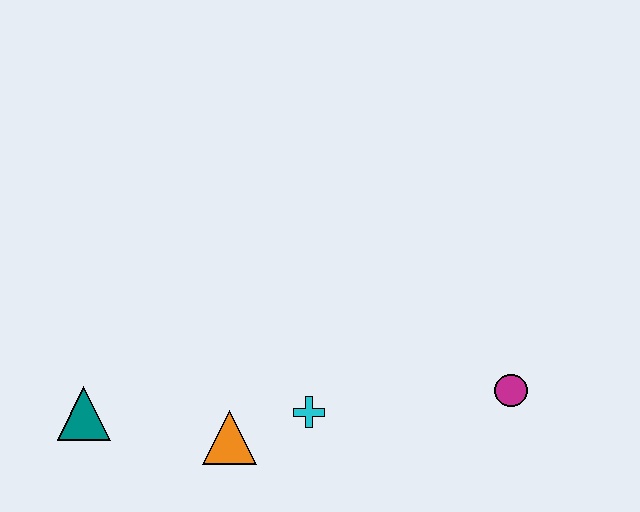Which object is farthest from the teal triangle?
The magenta circle is farthest from the teal triangle.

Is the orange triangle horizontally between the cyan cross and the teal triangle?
Yes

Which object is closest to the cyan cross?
The orange triangle is closest to the cyan cross.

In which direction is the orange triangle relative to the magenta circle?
The orange triangle is to the left of the magenta circle.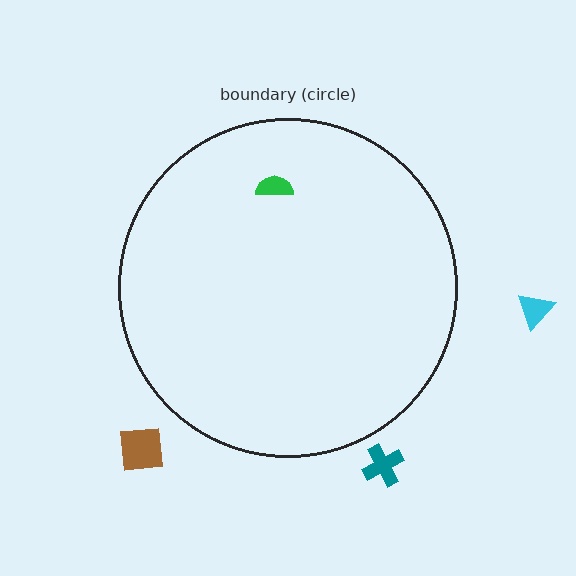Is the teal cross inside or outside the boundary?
Outside.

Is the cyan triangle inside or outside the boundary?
Outside.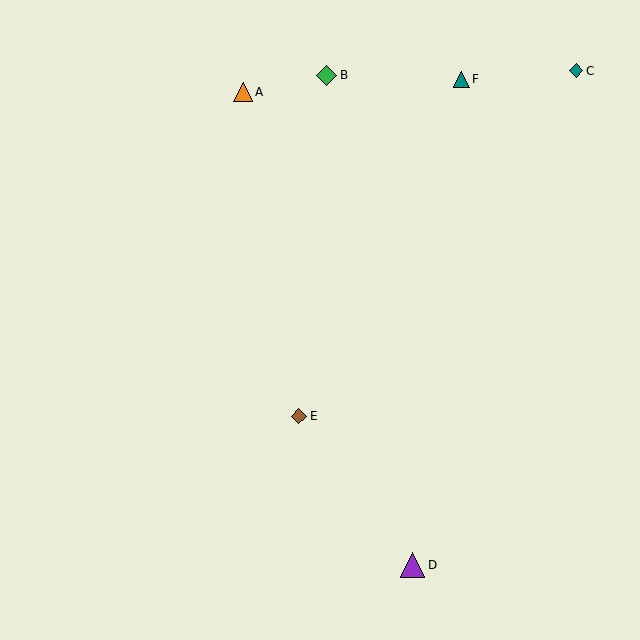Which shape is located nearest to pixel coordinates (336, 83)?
The green diamond (labeled B) at (327, 75) is nearest to that location.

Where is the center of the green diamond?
The center of the green diamond is at (327, 75).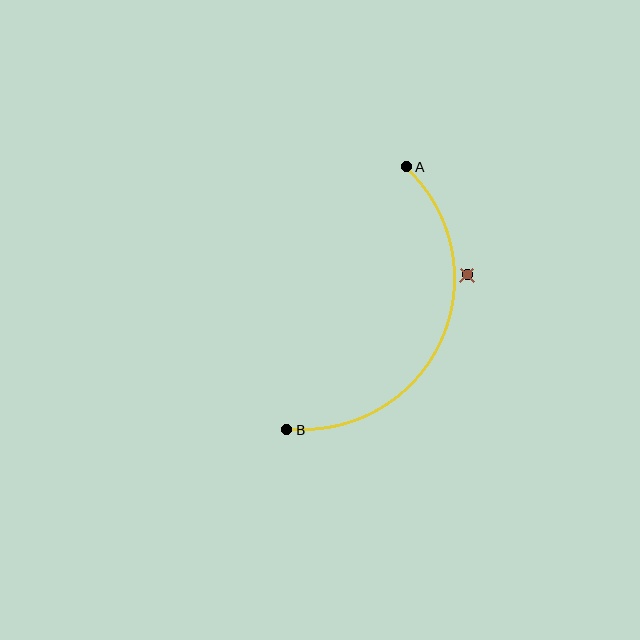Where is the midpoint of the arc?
The arc midpoint is the point on the curve farthest from the straight line joining A and B. It sits to the right of that line.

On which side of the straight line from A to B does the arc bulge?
The arc bulges to the right of the straight line connecting A and B.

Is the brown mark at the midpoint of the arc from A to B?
No — the brown mark does not lie on the arc at all. It sits slightly outside the curve.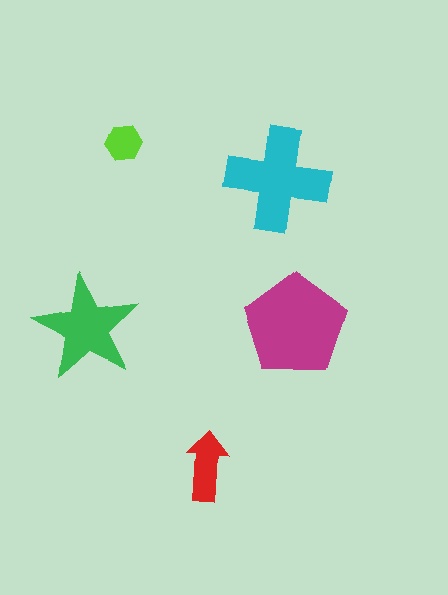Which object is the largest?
The magenta pentagon.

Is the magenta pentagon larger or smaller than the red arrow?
Larger.